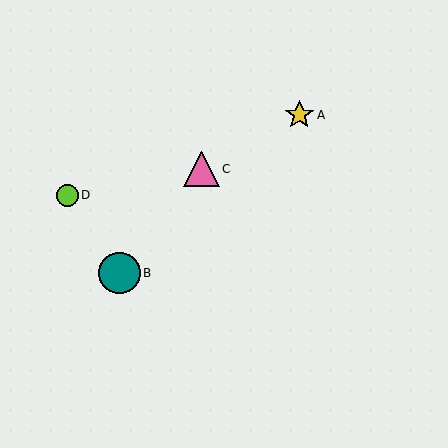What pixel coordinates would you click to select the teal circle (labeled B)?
Click at (119, 273) to select the teal circle B.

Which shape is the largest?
The teal circle (labeled B) is the largest.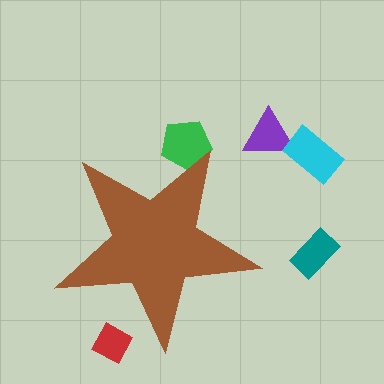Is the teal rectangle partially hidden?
No, the teal rectangle is fully visible.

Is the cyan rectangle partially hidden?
No, the cyan rectangle is fully visible.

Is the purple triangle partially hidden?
No, the purple triangle is fully visible.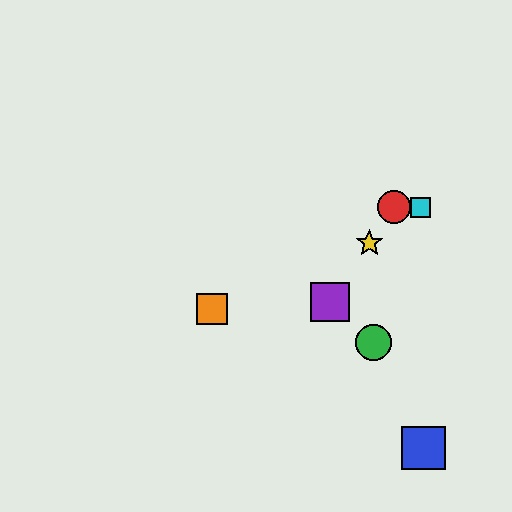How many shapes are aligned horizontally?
2 shapes (the red circle, the cyan square) are aligned horizontally.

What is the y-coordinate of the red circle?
The red circle is at y≈207.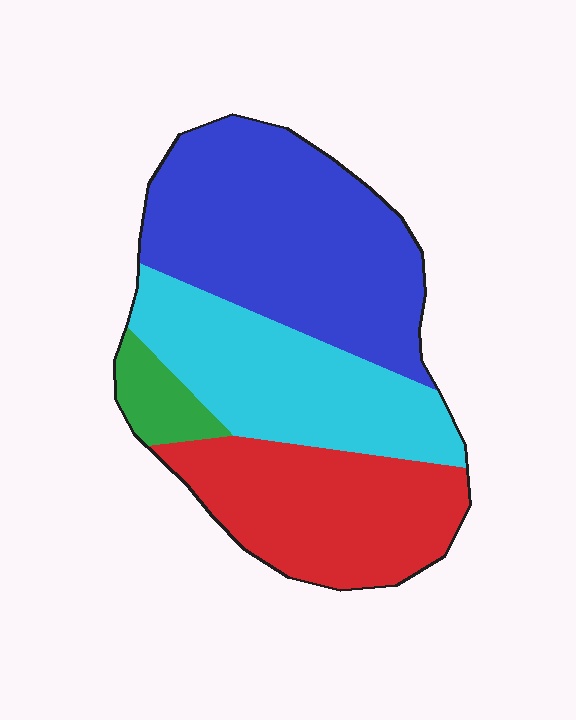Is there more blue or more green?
Blue.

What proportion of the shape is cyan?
Cyan covers around 25% of the shape.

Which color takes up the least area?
Green, at roughly 5%.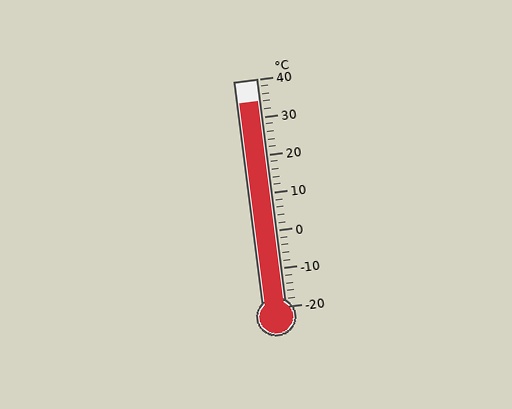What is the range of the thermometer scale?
The thermometer scale ranges from -20°C to 40°C.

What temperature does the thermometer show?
The thermometer shows approximately 34°C.